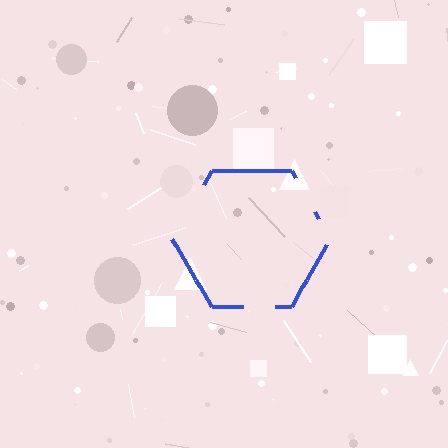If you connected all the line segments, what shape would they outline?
They would outline a hexagon.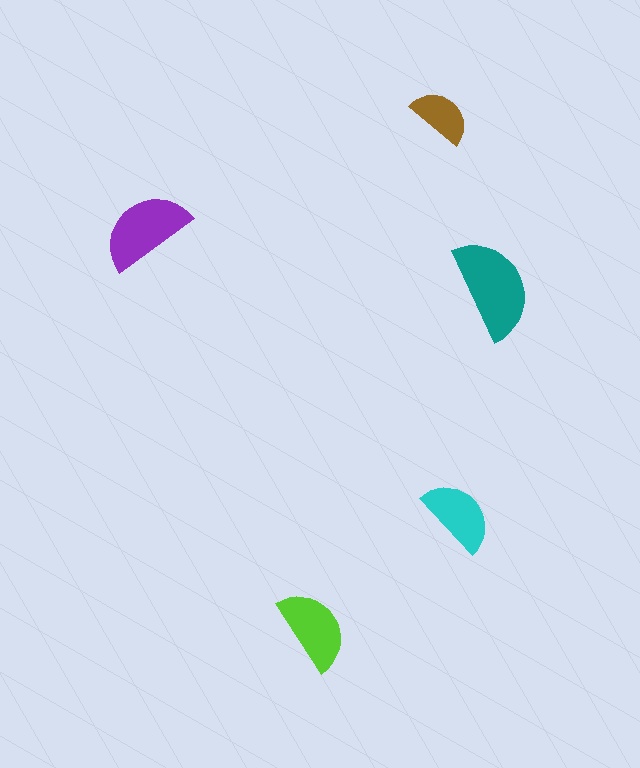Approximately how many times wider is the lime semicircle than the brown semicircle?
About 1.5 times wider.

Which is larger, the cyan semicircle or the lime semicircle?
The lime one.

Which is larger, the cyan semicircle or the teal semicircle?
The teal one.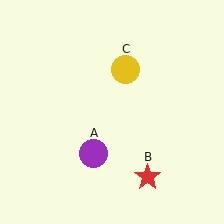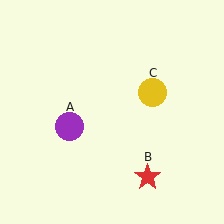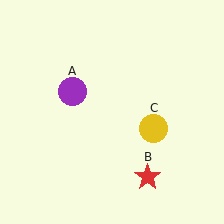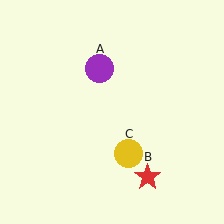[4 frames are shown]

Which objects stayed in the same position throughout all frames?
Red star (object B) remained stationary.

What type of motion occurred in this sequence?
The purple circle (object A), yellow circle (object C) rotated clockwise around the center of the scene.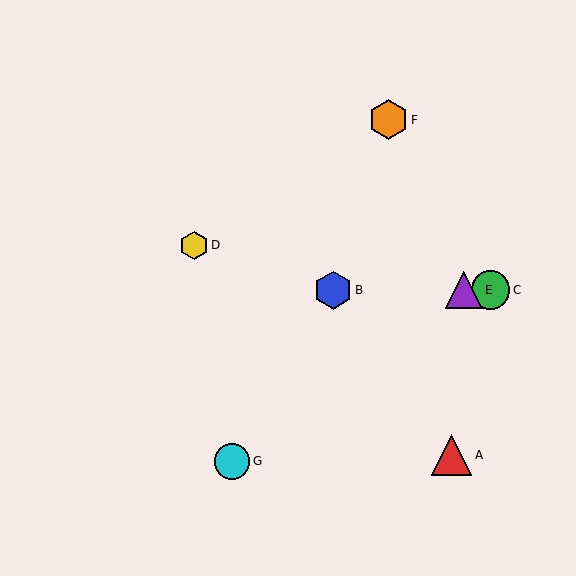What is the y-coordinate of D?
Object D is at y≈245.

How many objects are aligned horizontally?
3 objects (B, C, E) are aligned horizontally.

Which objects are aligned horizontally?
Objects B, C, E are aligned horizontally.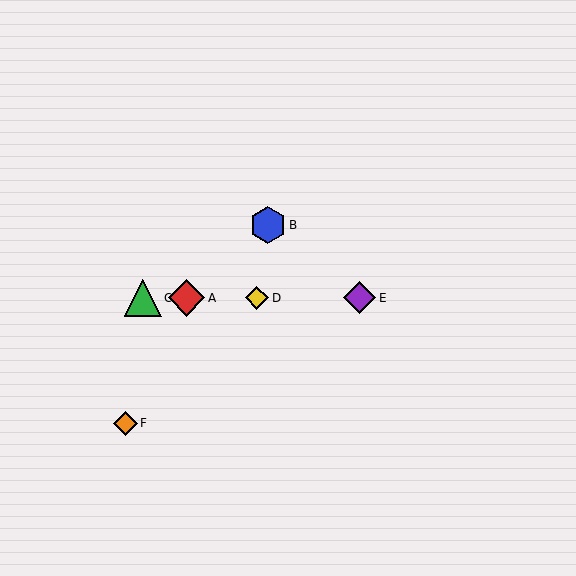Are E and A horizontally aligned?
Yes, both are at y≈298.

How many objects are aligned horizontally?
4 objects (A, C, D, E) are aligned horizontally.